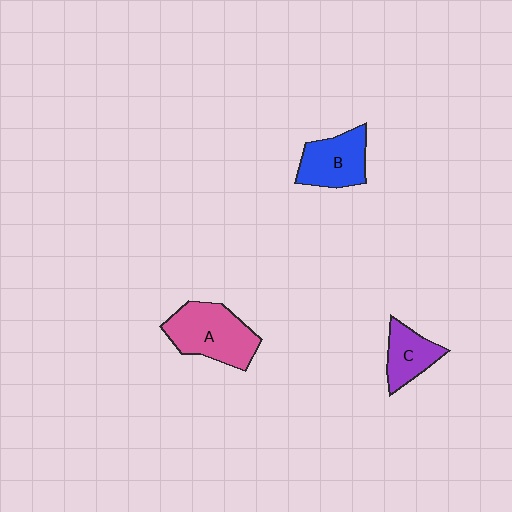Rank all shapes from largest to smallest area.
From largest to smallest: A (pink), B (blue), C (purple).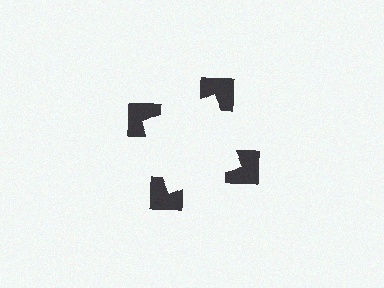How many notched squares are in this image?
There are 4 — one at each vertex of the illusory square.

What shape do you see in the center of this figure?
An illusory square — its edges are inferred from the aligned wedge cuts in the notched squares, not physically drawn.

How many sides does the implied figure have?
4 sides.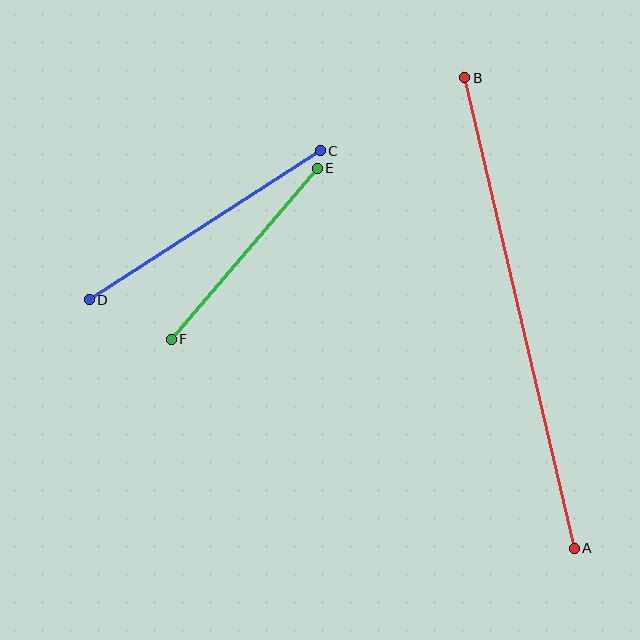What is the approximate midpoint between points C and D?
The midpoint is at approximately (205, 225) pixels.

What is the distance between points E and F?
The distance is approximately 225 pixels.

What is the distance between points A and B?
The distance is approximately 483 pixels.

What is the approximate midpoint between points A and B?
The midpoint is at approximately (520, 313) pixels.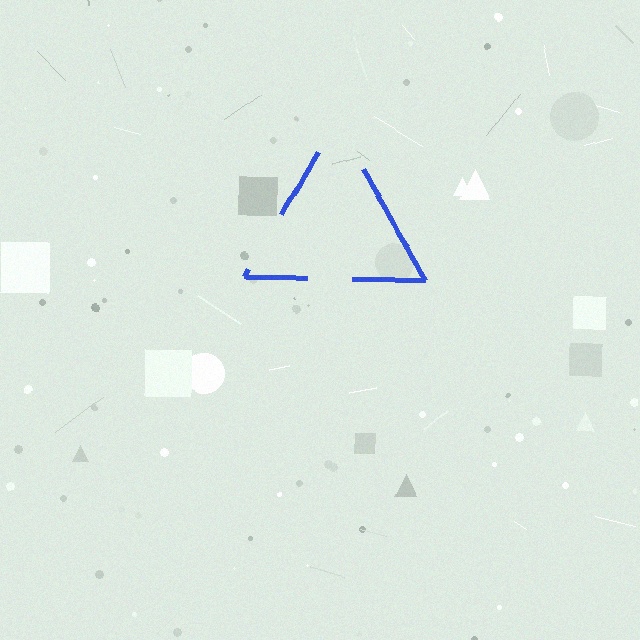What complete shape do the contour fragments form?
The contour fragments form a triangle.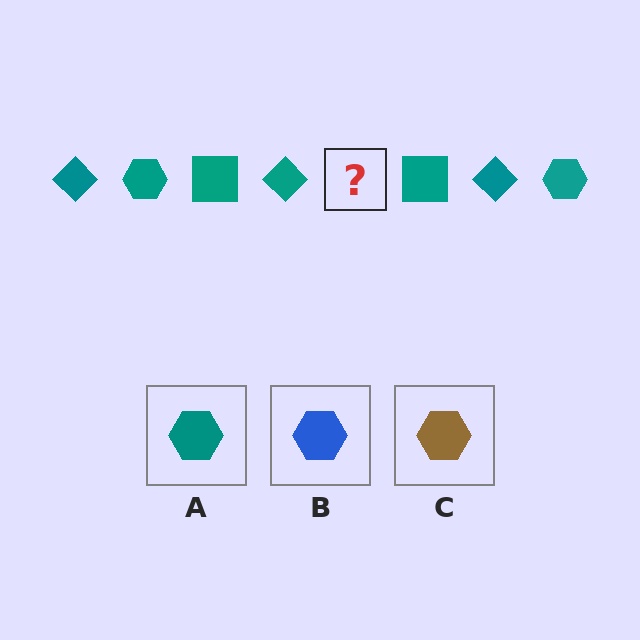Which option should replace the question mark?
Option A.